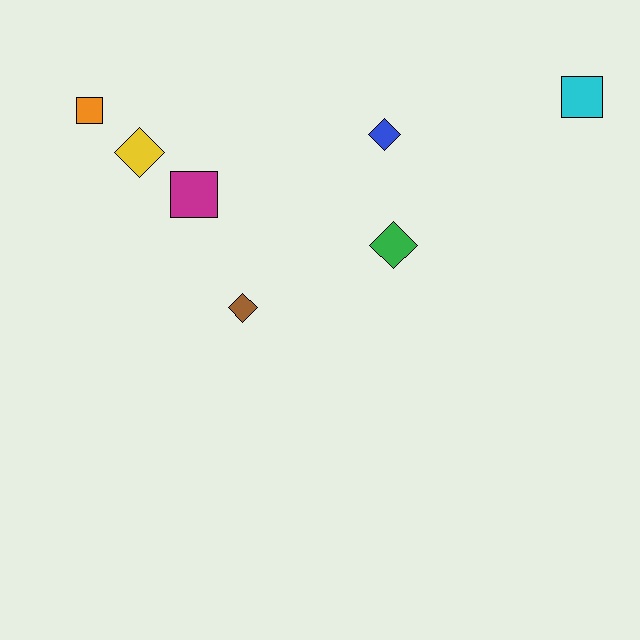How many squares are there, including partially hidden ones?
There are 3 squares.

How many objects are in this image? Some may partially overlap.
There are 7 objects.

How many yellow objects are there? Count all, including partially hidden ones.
There is 1 yellow object.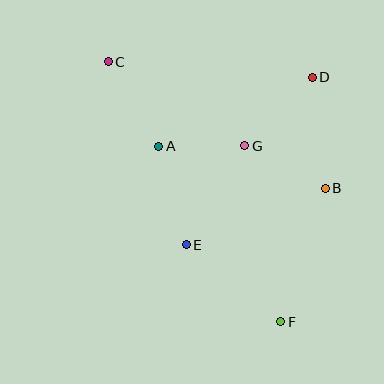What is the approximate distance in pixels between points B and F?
The distance between B and F is approximately 141 pixels.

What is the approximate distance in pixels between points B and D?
The distance between B and D is approximately 112 pixels.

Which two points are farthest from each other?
Points C and F are farthest from each other.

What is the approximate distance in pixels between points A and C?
The distance between A and C is approximately 98 pixels.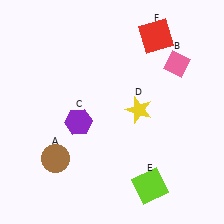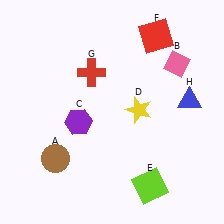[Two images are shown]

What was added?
A red cross (G), a blue triangle (H) were added in Image 2.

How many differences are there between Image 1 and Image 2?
There are 2 differences between the two images.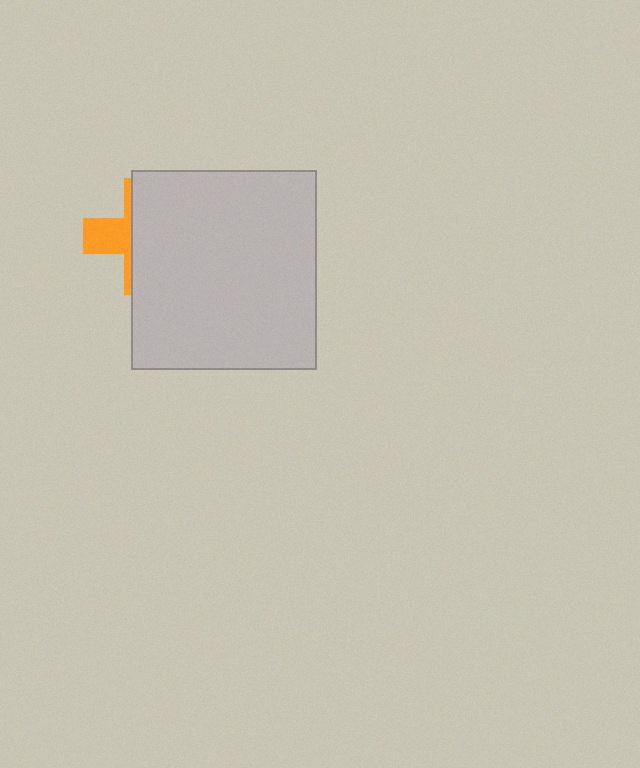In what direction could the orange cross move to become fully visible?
The orange cross could move left. That would shift it out from behind the light gray rectangle entirely.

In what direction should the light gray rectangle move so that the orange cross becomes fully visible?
The light gray rectangle should move right. That is the shortest direction to clear the overlap and leave the orange cross fully visible.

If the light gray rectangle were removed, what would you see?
You would see the complete orange cross.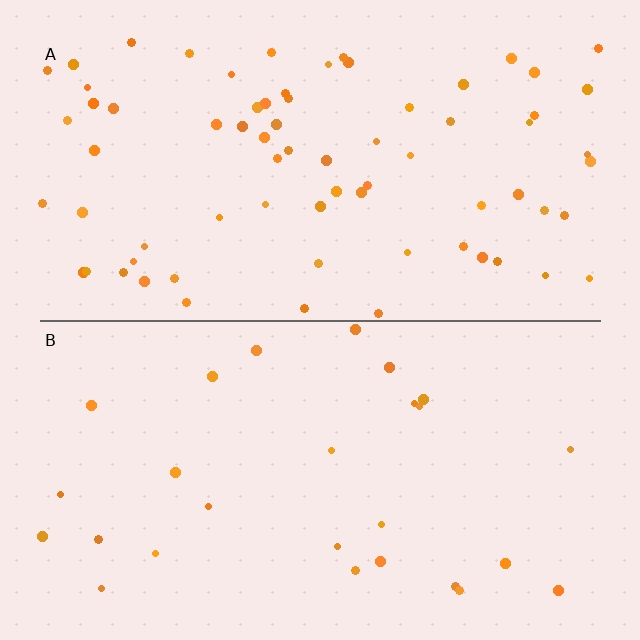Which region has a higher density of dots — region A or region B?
A (the top).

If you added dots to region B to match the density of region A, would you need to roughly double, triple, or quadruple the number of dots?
Approximately triple.